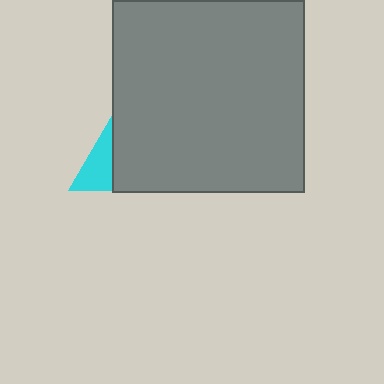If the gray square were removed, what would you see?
You would see the complete cyan triangle.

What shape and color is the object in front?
The object in front is a gray square.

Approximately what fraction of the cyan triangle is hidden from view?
Roughly 70% of the cyan triangle is hidden behind the gray square.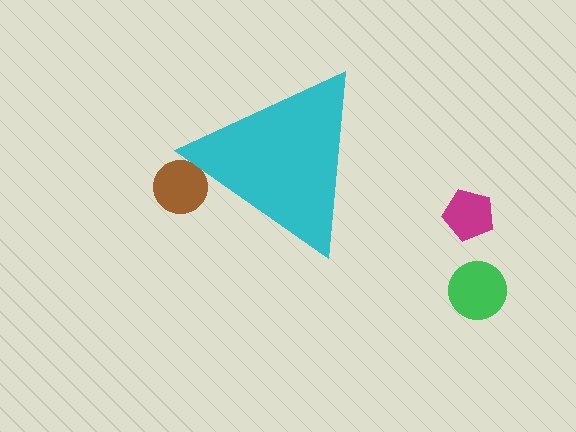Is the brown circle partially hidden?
Yes, the brown circle is partially hidden behind the cyan triangle.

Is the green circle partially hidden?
No, the green circle is fully visible.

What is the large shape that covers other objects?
A cyan triangle.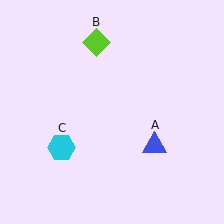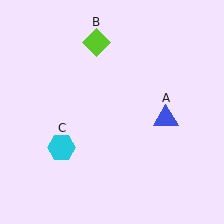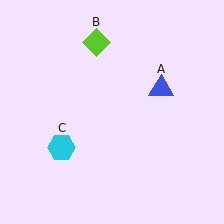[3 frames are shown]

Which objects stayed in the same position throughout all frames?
Lime diamond (object B) and cyan hexagon (object C) remained stationary.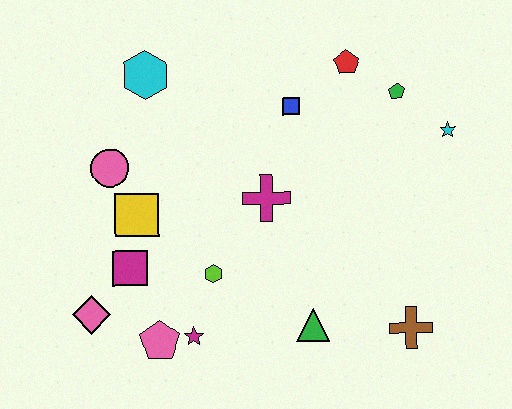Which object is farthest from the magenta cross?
The pink diamond is farthest from the magenta cross.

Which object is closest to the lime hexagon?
The magenta star is closest to the lime hexagon.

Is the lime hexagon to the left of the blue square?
Yes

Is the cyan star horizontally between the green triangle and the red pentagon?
No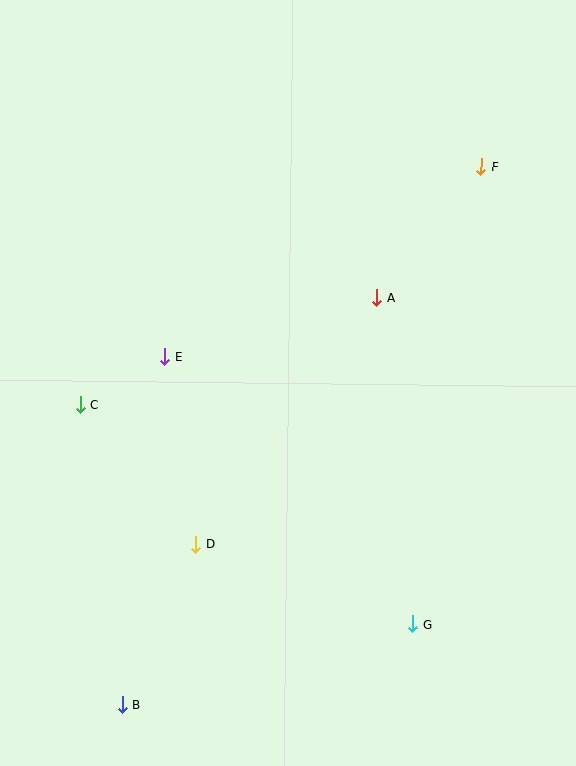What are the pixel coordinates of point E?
Point E is at (165, 357).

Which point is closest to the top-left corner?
Point E is closest to the top-left corner.